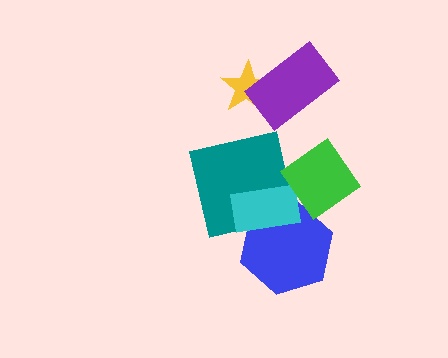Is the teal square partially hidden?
Yes, it is partially covered by another shape.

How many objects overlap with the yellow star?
1 object overlaps with the yellow star.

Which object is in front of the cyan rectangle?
The green diamond is in front of the cyan rectangle.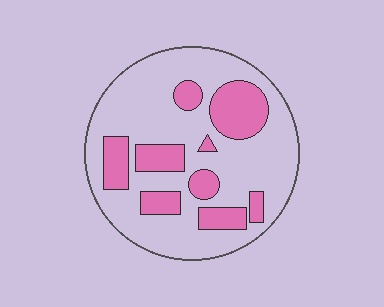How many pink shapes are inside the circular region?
9.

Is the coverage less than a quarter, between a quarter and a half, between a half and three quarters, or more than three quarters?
Between a quarter and a half.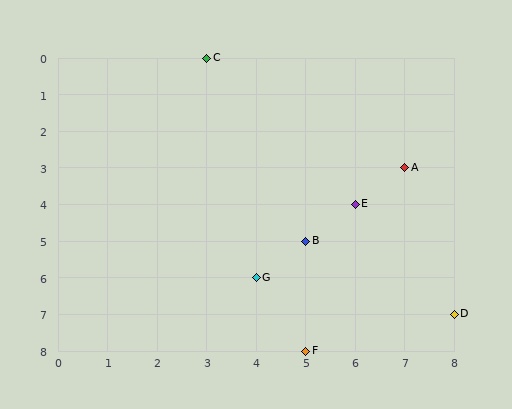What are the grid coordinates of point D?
Point D is at grid coordinates (8, 7).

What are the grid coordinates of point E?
Point E is at grid coordinates (6, 4).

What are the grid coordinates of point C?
Point C is at grid coordinates (3, 0).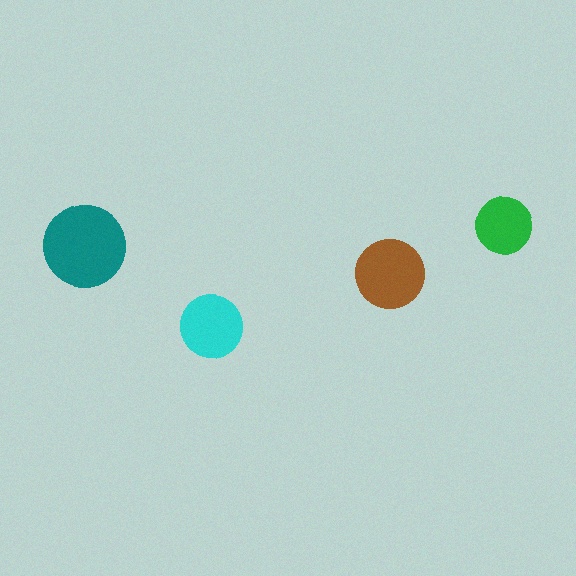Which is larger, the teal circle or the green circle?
The teal one.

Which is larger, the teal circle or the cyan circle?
The teal one.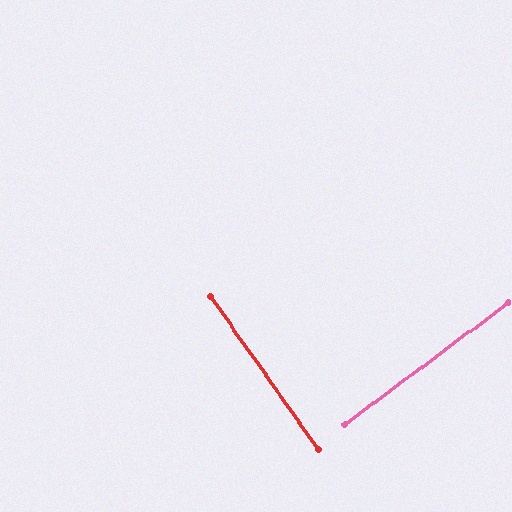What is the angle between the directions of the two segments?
Approximately 89 degrees.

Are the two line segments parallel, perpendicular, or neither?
Perpendicular — they meet at approximately 89°.